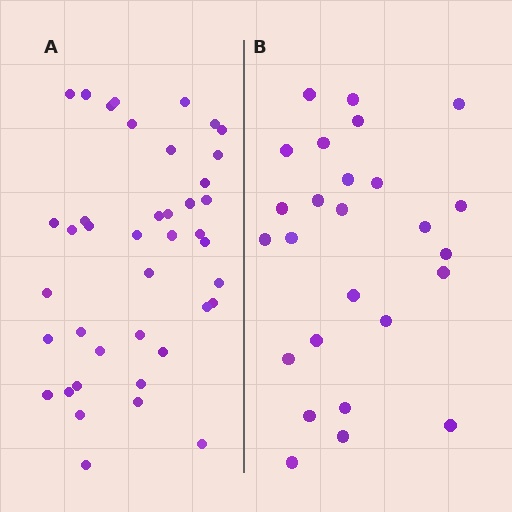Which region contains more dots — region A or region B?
Region A (the left region) has more dots.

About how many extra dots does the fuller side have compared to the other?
Region A has approximately 15 more dots than region B.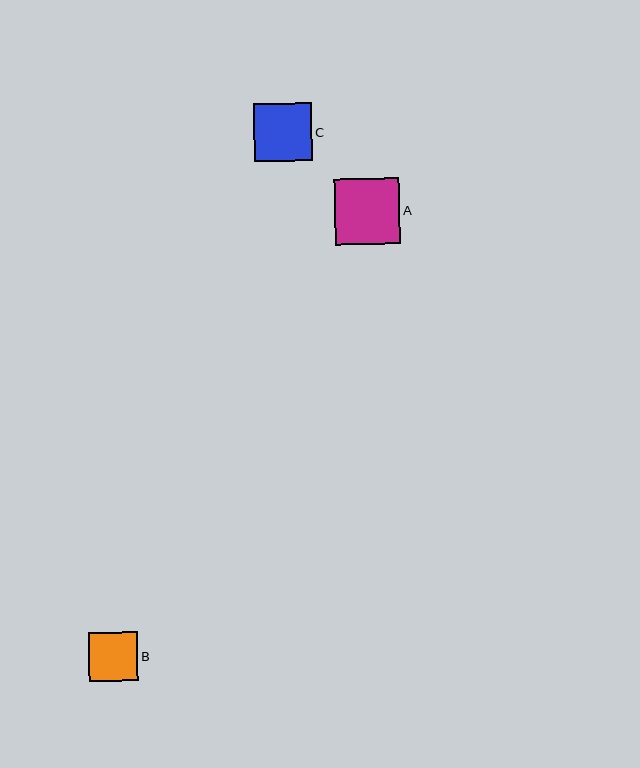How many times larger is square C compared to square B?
Square C is approximately 1.2 times the size of square B.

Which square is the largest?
Square A is the largest with a size of approximately 66 pixels.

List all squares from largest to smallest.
From largest to smallest: A, C, B.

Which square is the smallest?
Square B is the smallest with a size of approximately 49 pixels.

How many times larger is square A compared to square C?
Square A is approximately 1.1 times the size of square C.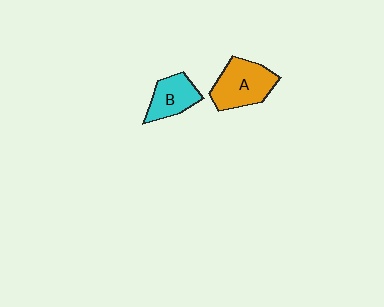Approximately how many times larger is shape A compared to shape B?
Approximately 1.4 times.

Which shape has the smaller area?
Shape B (cyan).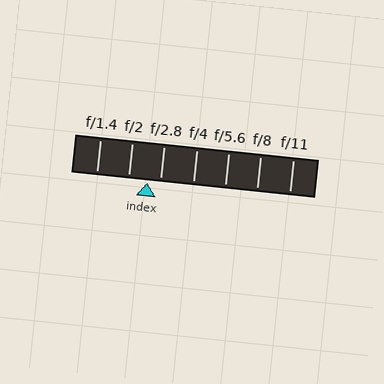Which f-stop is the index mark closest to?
The index mark is closest to f/2.8.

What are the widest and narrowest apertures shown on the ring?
The widest aperture shown is f/1.4 and the narrowest is f/11.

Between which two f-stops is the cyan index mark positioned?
The index mark is between f/2 and f/2.8.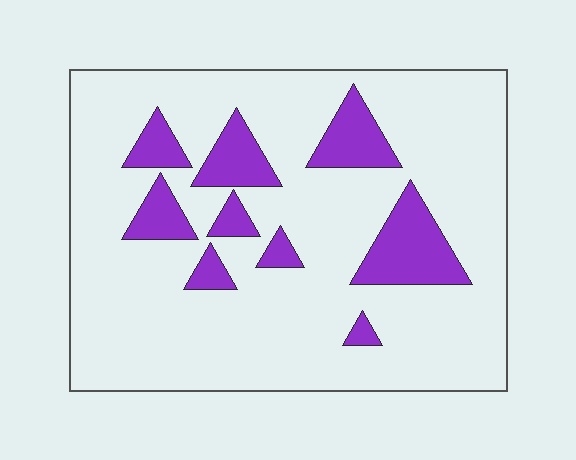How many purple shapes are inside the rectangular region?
9.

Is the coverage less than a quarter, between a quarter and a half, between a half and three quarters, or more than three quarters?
Less than a quarter.